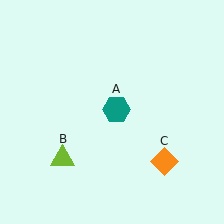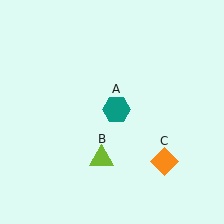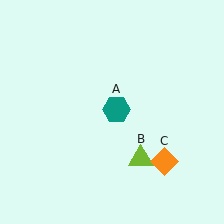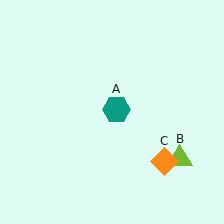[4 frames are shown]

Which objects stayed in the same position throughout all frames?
Teal hexagon (object A) and orange diamond (object C) remained stationary.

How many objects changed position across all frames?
1 object changed position: lime triangle (object B).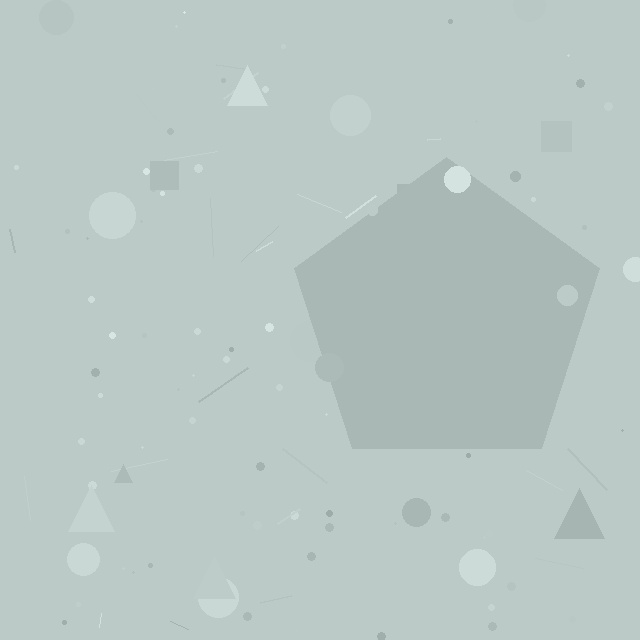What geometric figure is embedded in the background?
A pentagon is embedded in the background.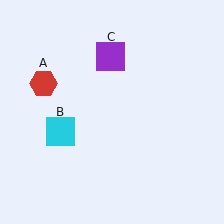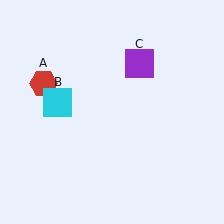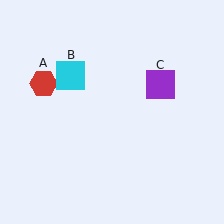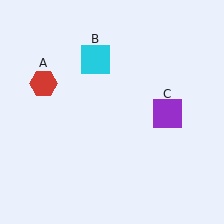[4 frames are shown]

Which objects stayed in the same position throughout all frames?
Red hexagon (object A) remained stationary.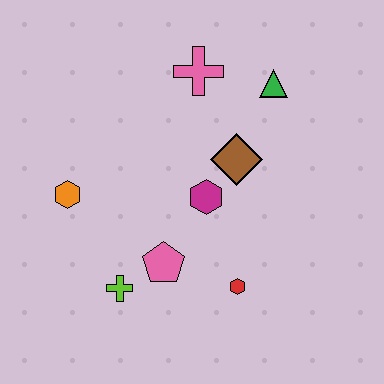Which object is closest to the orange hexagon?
The lime cross is closest to the orange hexagon.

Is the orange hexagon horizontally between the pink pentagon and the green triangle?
No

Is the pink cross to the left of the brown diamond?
Yes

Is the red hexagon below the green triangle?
Yes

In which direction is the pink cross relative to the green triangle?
The pink cross is to the left of the green triangle.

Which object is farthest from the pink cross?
The lime cross is farthest from the pink cross.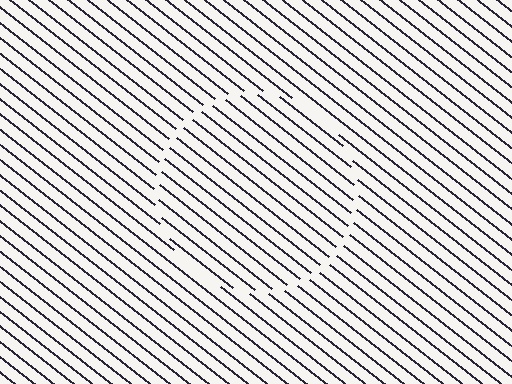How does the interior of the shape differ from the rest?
The interior of the shape contains the same grating, shifted by half a period — the contour is defined by the phase discontinuity where line-ends from the inner and outer gratings abut.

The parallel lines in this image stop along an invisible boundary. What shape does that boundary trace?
An illusory circle. The interior of the shape contains the same grating, shifted by half a period — the contour is defined by the phase discontinuity where line-ends from the inner and outer gratings abut.